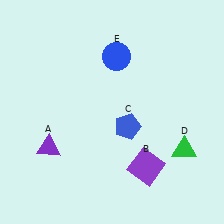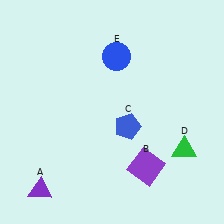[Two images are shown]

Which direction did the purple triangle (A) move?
The purple triangle (A) moved down.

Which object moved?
The purple triangle (A) moved down.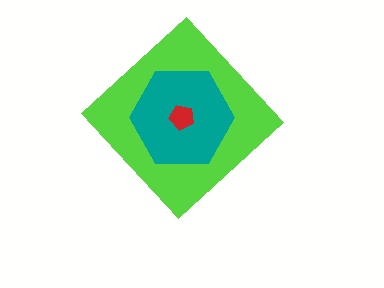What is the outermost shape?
The lime diamond.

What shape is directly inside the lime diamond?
The teal hexagon.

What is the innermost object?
The red pentagon.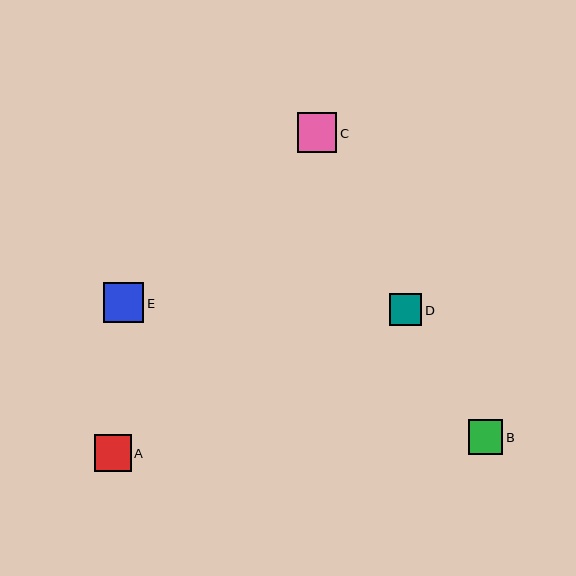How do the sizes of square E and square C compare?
Square E and square C are approximately the same size.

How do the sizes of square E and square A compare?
Square E and square A are approximately the same size.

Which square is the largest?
Square E is the largest with a size of approximately 40 pixels.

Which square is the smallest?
Square D is the smallest with a size of approximately 32 pixels.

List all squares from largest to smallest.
From largest to smallest: E, C, A, B, D.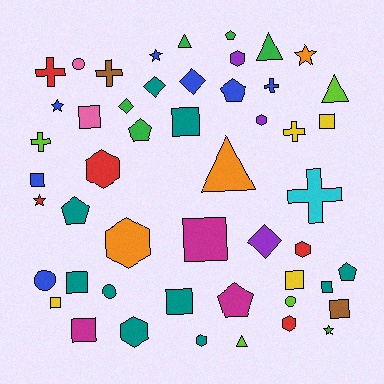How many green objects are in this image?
There are 6 green objects.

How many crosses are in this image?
There are 6 crosses.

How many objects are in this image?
There are 50 objects.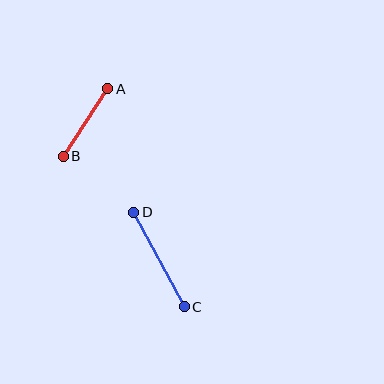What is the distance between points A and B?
The distance is approximately 81 pixels.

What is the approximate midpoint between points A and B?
The midpoint is at approximately (86, 122) pixels.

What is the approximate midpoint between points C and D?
The midpoint is at approximately (159, 260) pixels.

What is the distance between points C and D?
The distance is approximately 107 pixels.